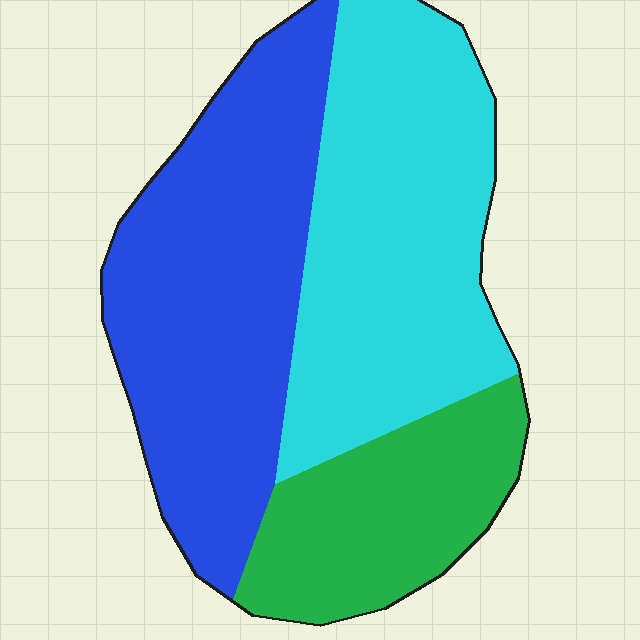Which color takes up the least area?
Green, at roughly 20%.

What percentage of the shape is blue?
Blue takes up about two fifths (2/5) of the shape.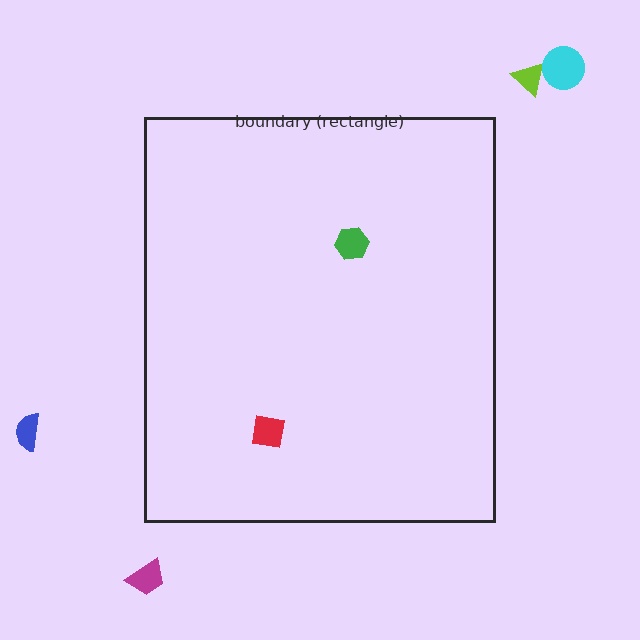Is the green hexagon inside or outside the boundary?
Inside.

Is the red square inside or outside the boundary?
Inside.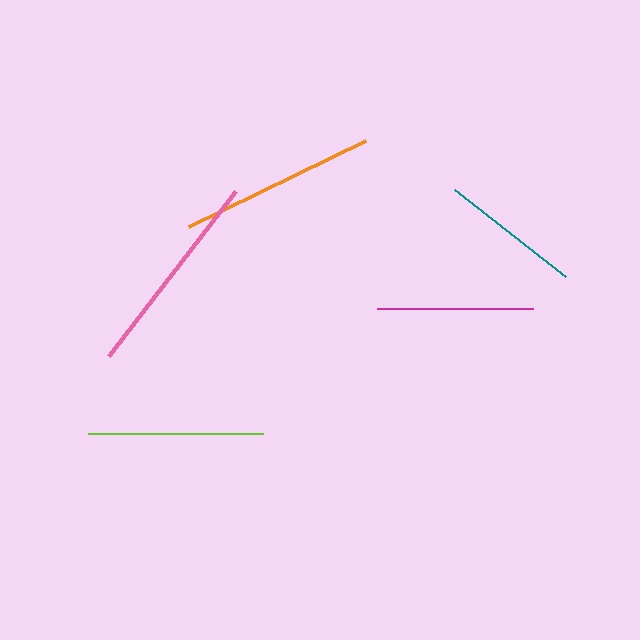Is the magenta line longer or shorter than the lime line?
The lime line is longer than the magenta line.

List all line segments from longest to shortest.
From longest to shortest: pink, orange, lime, magenta, teal.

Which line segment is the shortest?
The teal line is the shortest at approximately 141 pixels.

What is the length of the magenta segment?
The magenta segment is approximately 155 pixels long.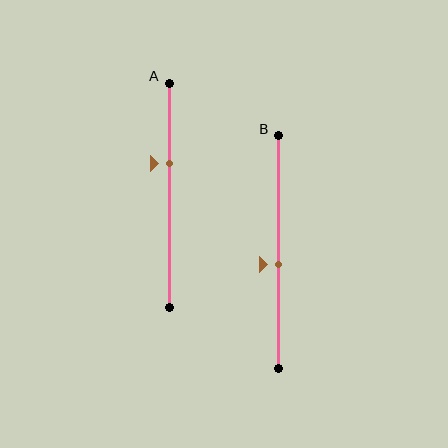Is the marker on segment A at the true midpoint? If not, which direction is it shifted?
No, the marker on segment A is shifted upward by about 14% of the segment length.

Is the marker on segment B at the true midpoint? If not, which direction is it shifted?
No, the marker on segment B is shifted downward by about 5% of the segment length.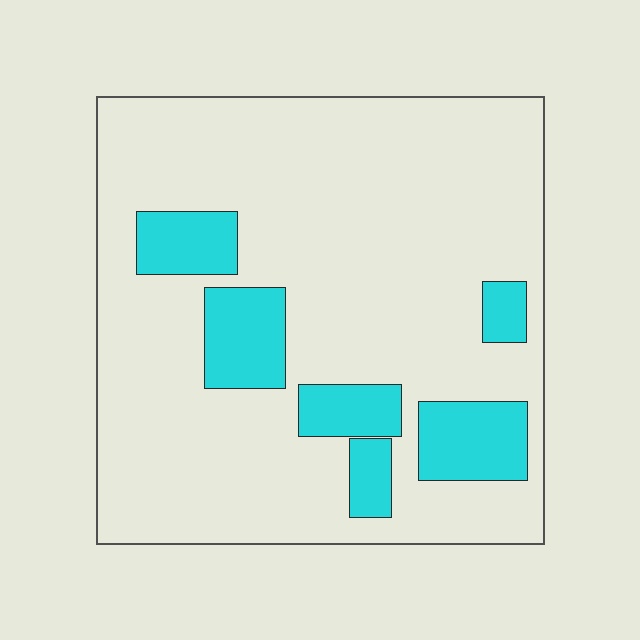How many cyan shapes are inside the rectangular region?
6.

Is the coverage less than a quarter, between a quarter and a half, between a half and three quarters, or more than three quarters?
Less than a quarter.